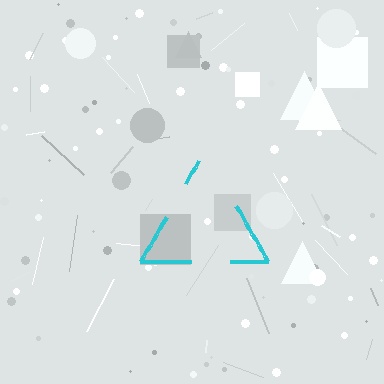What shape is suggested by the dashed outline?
The dashed outline suggests a triangle.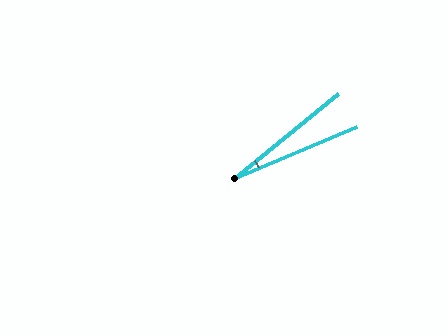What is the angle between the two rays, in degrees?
Approximately 16 degrees.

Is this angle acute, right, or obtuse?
It is acute.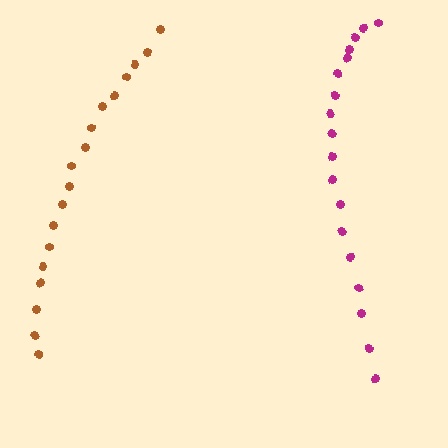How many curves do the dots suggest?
There are 2 distinct paths.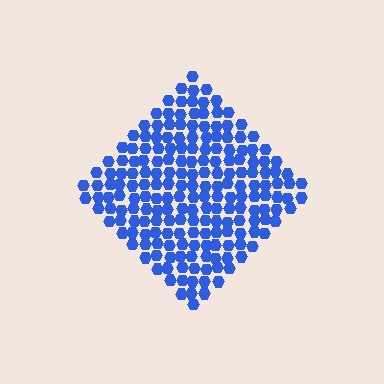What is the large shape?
The large shape is a diamond.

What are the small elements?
The small elements are hexagons.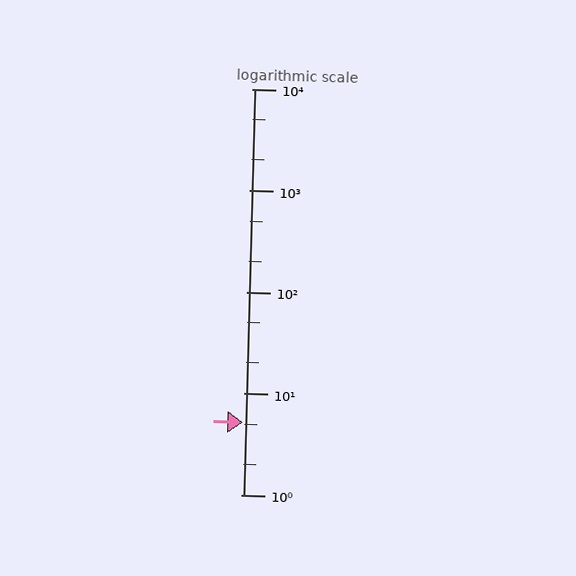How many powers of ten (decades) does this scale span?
The scale spans 4 decades, from 1 to 10000.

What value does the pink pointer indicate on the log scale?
The pointer indicates approximately 5.2.